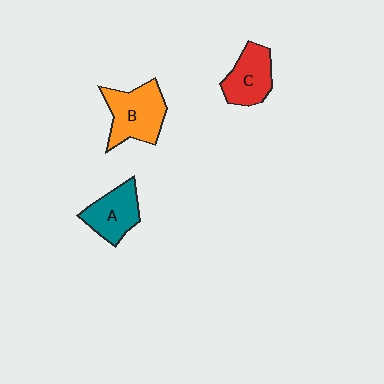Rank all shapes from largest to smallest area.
From largest to smallest: B (orange), C (red), A (teal).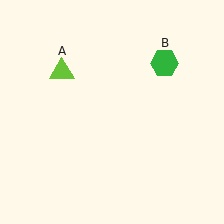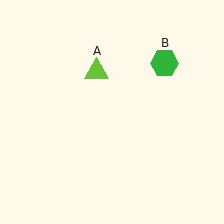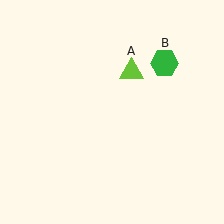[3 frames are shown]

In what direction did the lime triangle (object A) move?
The lime triangle (object A) moved right.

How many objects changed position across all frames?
1 object changed position: lime triangle (object A).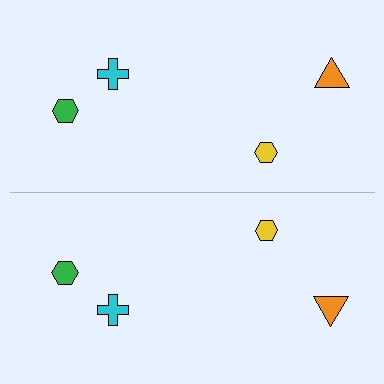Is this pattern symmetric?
Yes, this pattern has bilateral (reflection) symmetry.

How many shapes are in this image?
There are 8 shapes in this image.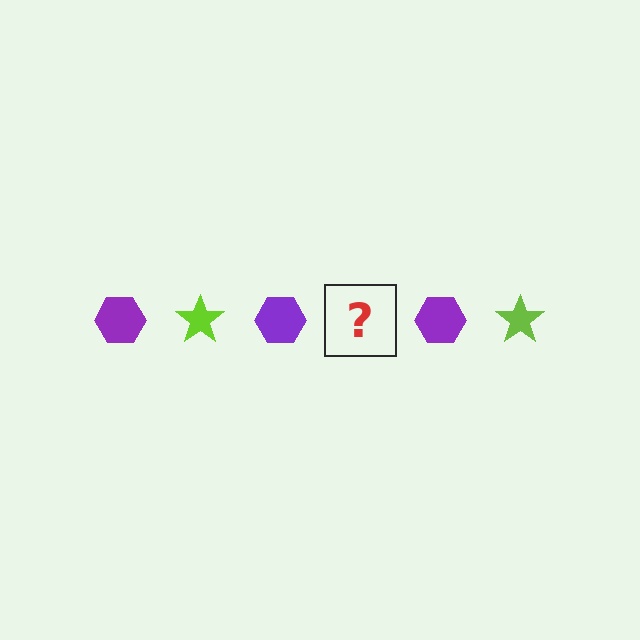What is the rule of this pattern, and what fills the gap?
The rule is that the pattern alternates between purple hexagon and lime star. The gap should be filled with a lime star.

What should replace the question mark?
The question mark should be replaced with a lime star.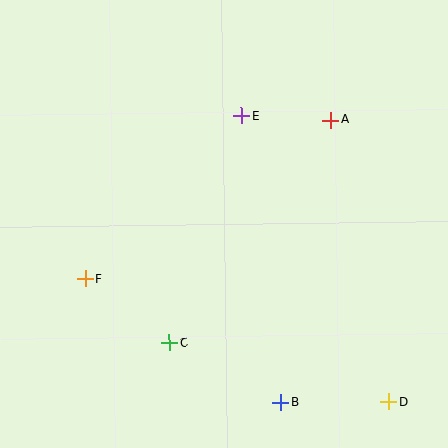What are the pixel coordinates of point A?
Point A is at (330, 120).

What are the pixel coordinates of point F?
Point F is at (85, 279).